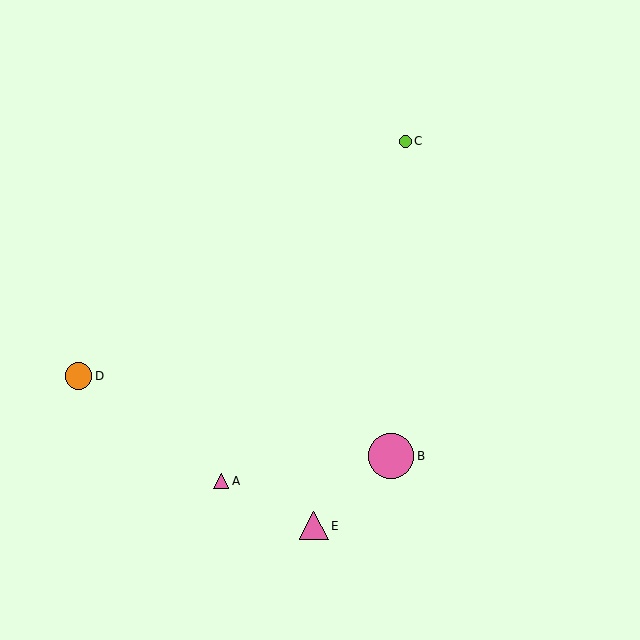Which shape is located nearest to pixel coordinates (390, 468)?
The pink circle (labeled B) at (391, 456) is nearest to that location.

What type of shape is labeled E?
Shape E is a pink triangle.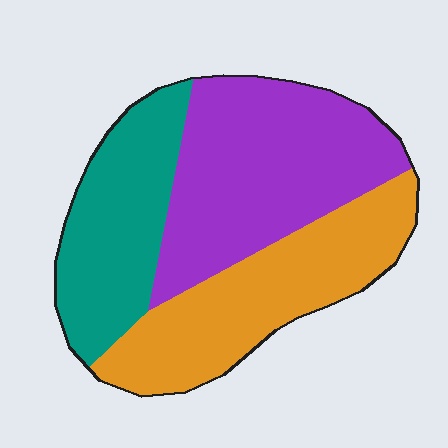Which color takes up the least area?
Teal, at roughly 25%.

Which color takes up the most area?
Purple, at roughly 40%.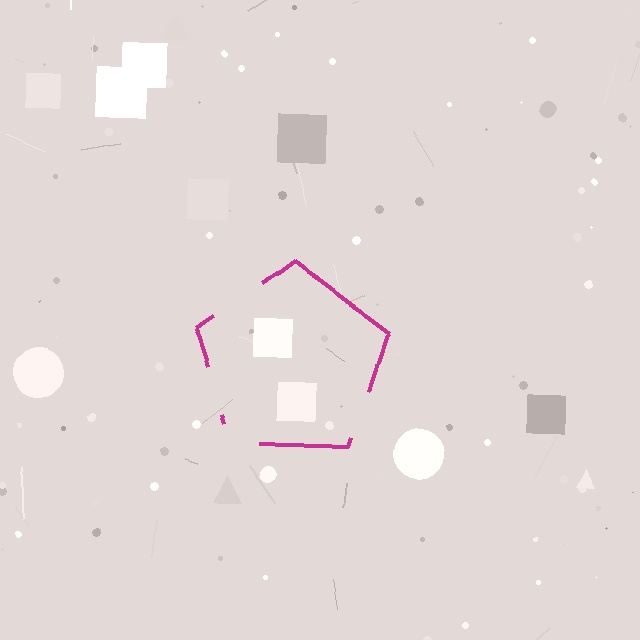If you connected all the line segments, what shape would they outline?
They would outline a pentagon.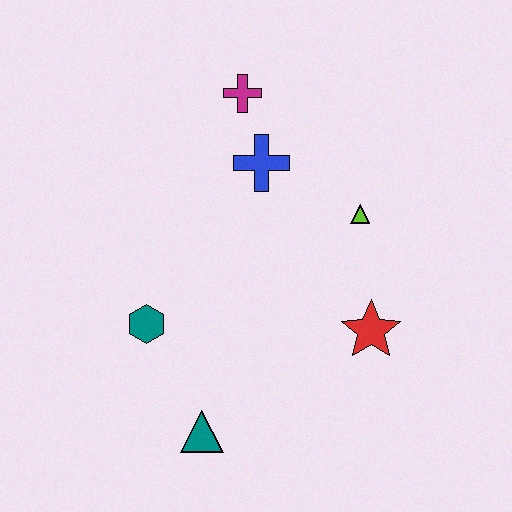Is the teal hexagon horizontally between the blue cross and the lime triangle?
No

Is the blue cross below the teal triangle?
No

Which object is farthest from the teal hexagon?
The magenta cross is farthest from the teal hexagon.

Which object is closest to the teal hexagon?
The teal triangle is closest to the teal hexagon.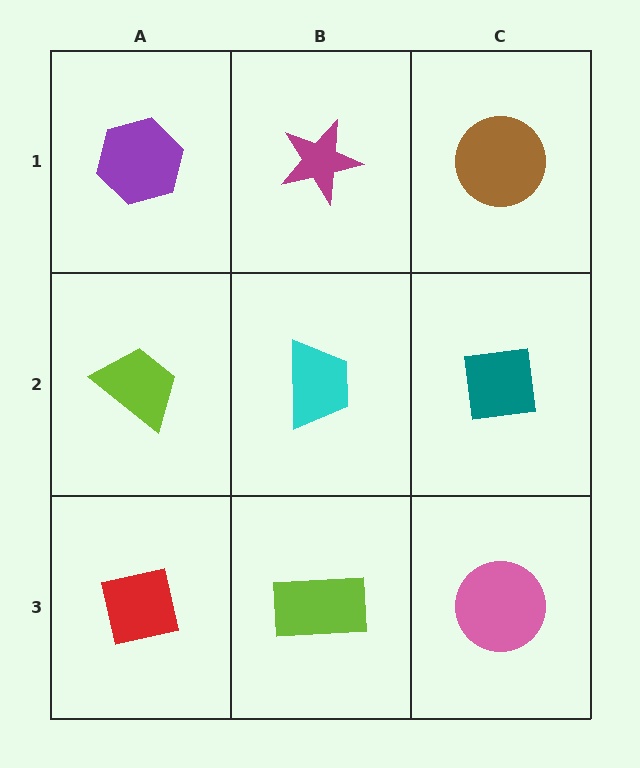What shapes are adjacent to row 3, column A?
A lime trapezoid (row 2, column A), a lime rectangle (row 3, column B).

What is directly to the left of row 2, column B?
A lime trapezoid.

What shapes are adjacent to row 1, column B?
A cyan trapezoid (row 2, column B), a purple hexagon (row 1, column A), a brown circle (row 1, column C).